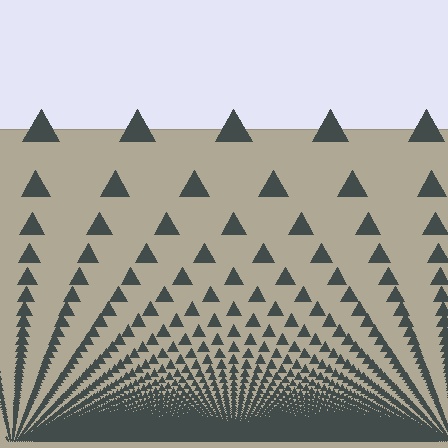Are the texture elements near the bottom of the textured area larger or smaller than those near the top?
Smaller. The gradient is inverted — elements near the bottom are smaller and denser.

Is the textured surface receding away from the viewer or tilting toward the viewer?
The surface appears to tilt toward the viewer. Texture elements get larger and sparser toward the top.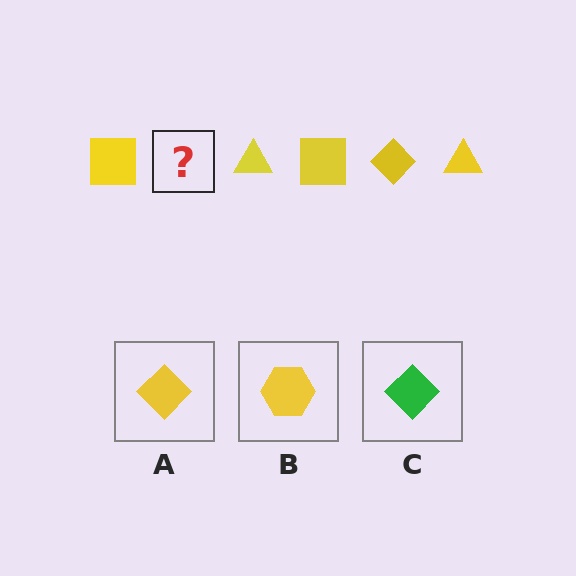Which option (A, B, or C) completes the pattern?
A.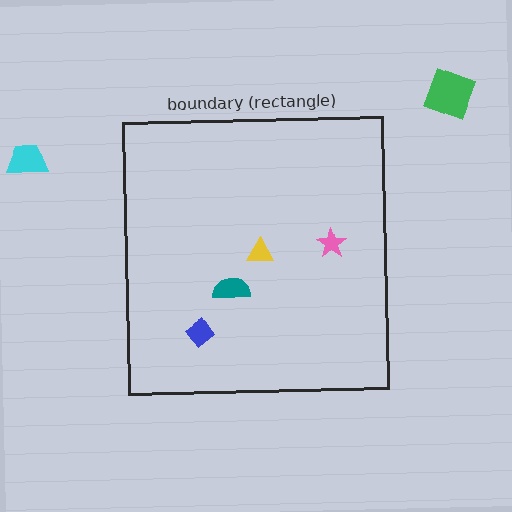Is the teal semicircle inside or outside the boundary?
Inside.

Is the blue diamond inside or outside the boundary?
Inside.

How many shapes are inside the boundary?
4 inside, 2 outside.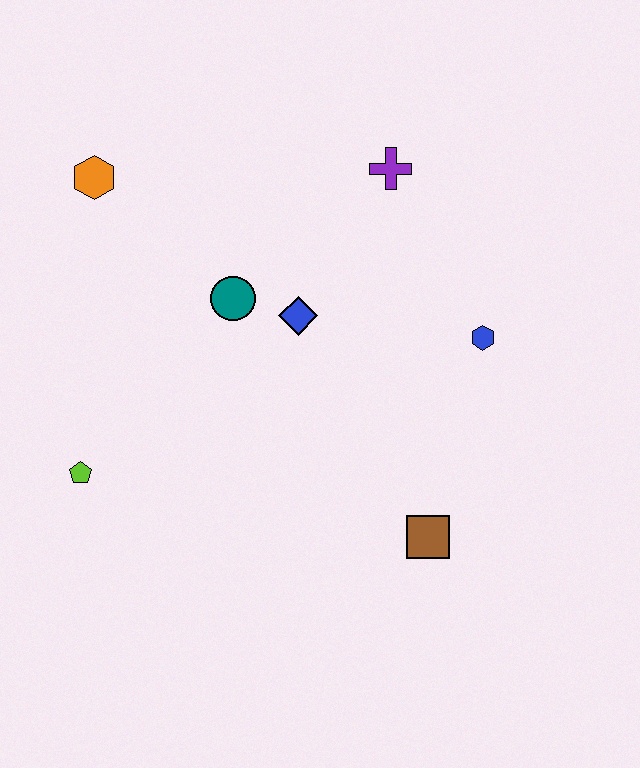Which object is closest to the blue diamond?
The teal circle is closest to the blue diamond.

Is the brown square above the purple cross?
No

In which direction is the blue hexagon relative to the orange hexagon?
The blue hexagon is to the right of the orange hexagon.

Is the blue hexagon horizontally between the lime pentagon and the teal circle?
No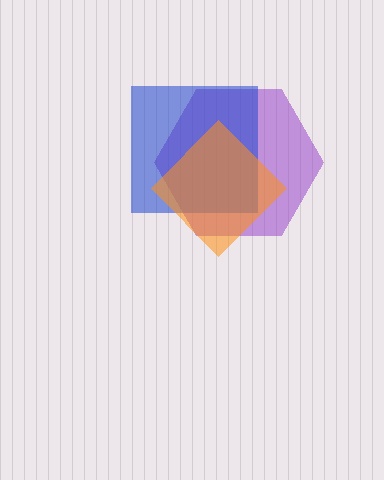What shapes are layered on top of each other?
The layered shapes are: a purple hexagon, a blue square, an orange diamond.